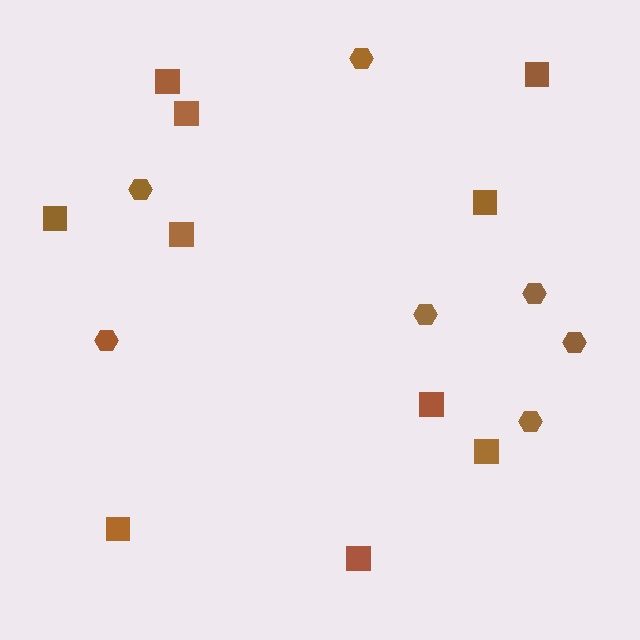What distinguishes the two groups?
There are 2 groups: one group of hexagons (7) and one group of squares (10).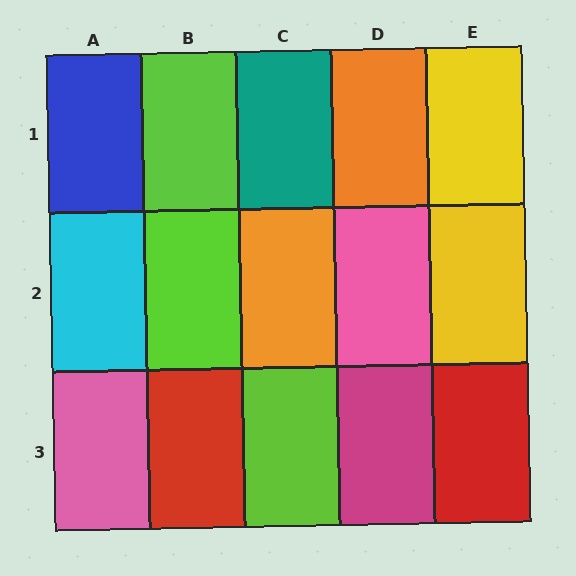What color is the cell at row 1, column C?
Teal.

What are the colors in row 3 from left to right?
Pink, red, lime, magenta, red.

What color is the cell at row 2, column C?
Orange.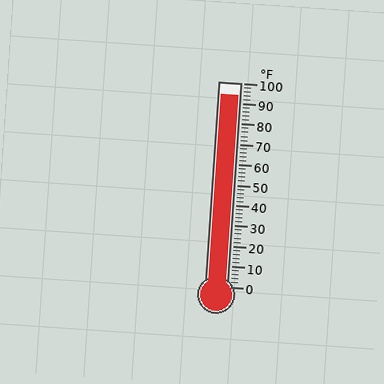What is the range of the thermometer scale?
The thermometer scale ranges from 0°F to 100°F.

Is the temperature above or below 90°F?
The temperature is above 90°F.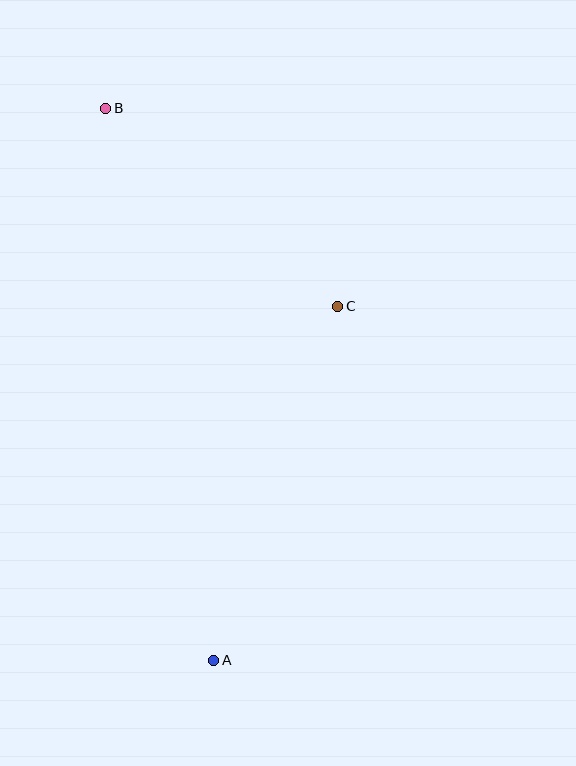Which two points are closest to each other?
Points B and C are closest to each other.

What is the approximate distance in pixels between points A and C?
The distance between A and C is approximately 375 pixels.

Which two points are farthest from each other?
Points A and B are farthest from each other.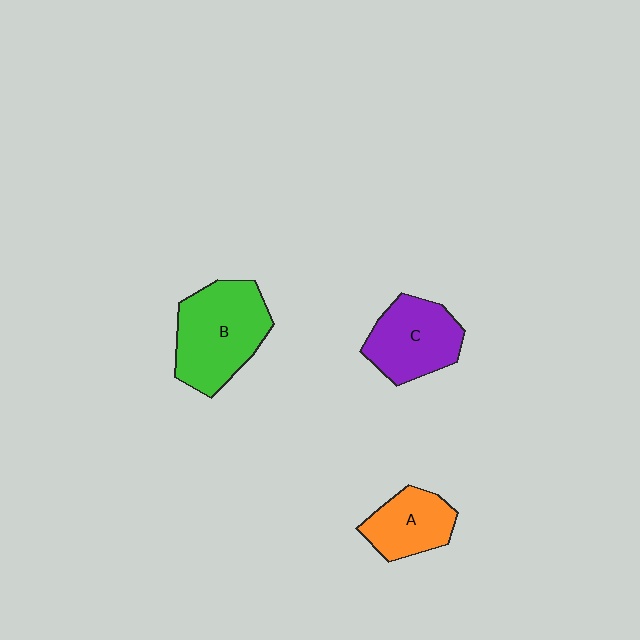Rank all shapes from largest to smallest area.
From largest to smallest: B (green), C (purple), A (orange).